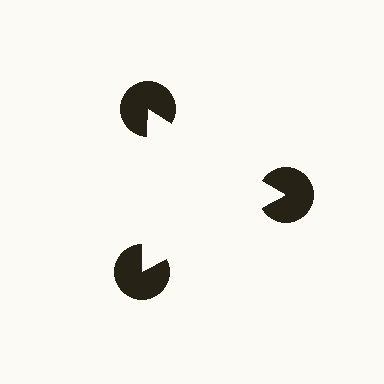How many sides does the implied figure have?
3 sides.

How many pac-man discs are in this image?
There are 3 — one at each vertex of the illusory triangle.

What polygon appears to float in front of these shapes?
An illusory triangle — its edges are inferred from the aligned wedge cuts in the pac-man discs, not physically drawn.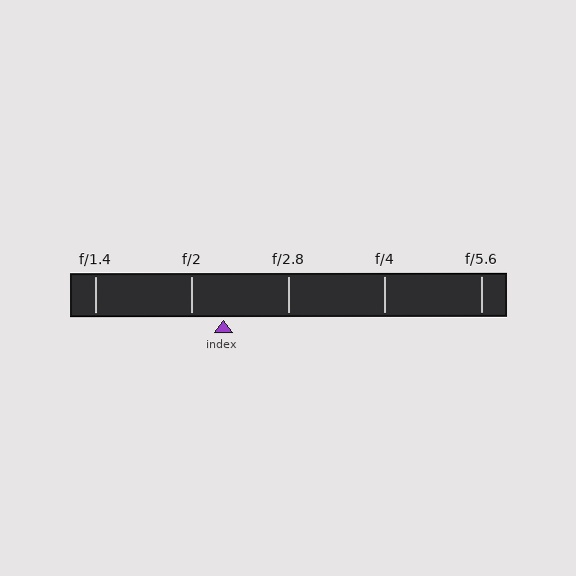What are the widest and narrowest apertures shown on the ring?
The widest aperture shown is f/1.4 and the narrowest is f/5.6.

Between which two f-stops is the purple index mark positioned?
The index mark is between f/2 and f/2.8.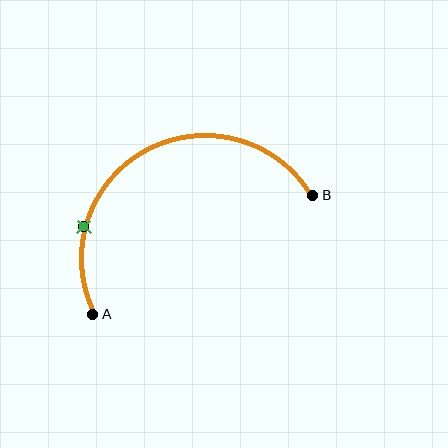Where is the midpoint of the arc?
The arc midpoint is the point on the curve farthest from the straight line joining A and B. It sits above that line.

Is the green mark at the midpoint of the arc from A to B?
No. The green mark lies on the arc but is closer to endpoint A. The arc midpoint would be at the point on the curve equidistant along the arc from both A and B.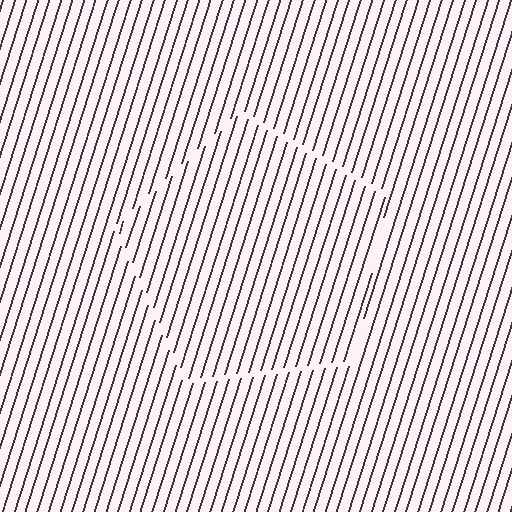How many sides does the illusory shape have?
5 sides — the line-ends trace a pentagon.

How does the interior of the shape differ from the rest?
The interior of the shape contains the same grating, shifted by half a period — the contour is defined by the phase discontinuity where line-ends from the inner and outer gratings abut.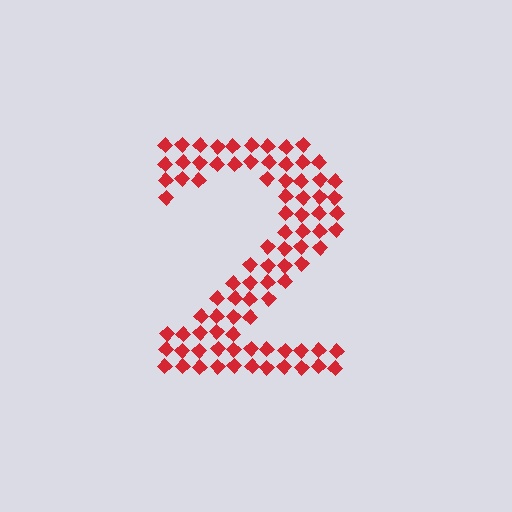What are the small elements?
The small elements are diamonds.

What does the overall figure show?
The overall figure shows the digit 2.